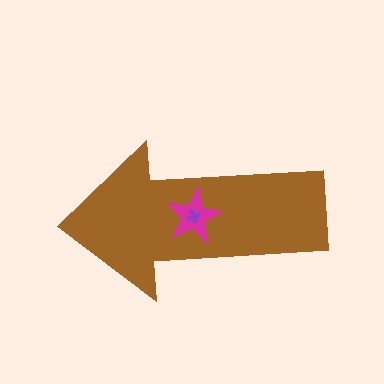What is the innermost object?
The purple cross.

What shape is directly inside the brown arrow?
The magenta star.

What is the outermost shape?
The brown arrow.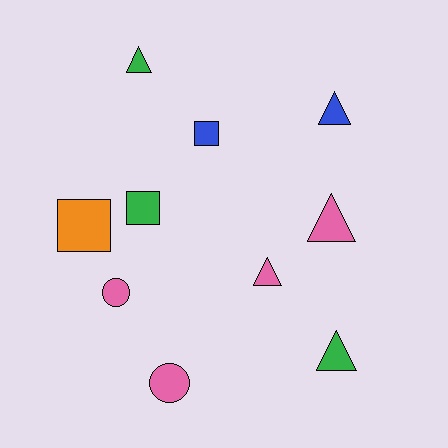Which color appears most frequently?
Pink, with 4 objects.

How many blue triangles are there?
There is 1 blue triangle.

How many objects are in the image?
There are 10 objects.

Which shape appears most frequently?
Triangle, with 5 objects.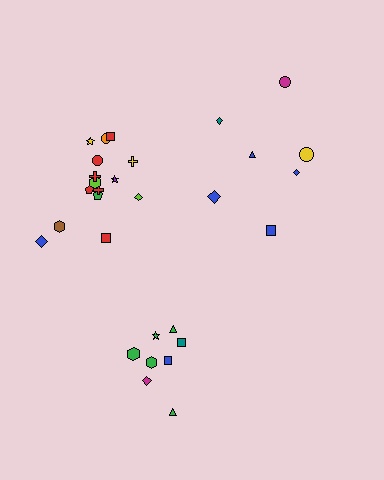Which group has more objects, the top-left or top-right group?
The top-left group.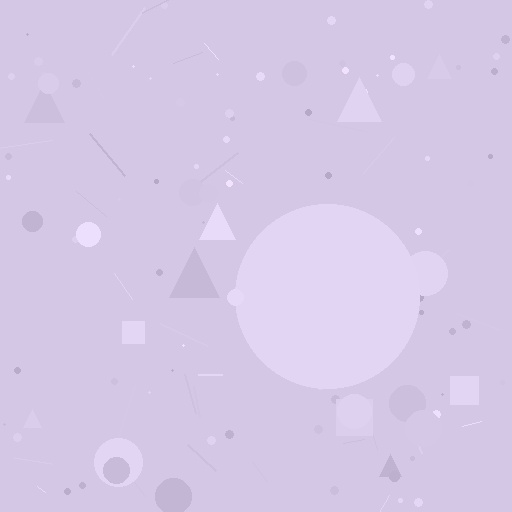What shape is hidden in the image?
A circle is hidden in the image.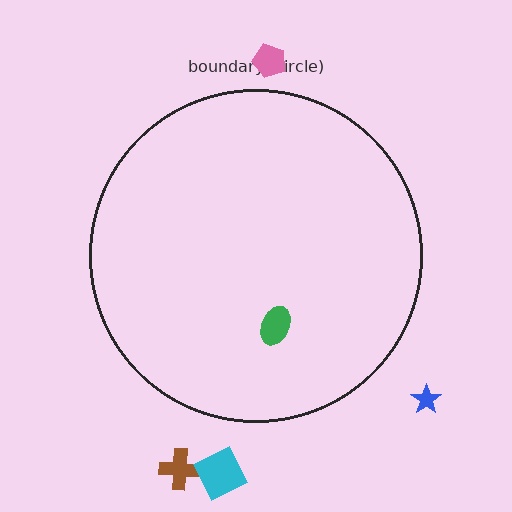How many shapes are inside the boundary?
1 inside, 4 outside.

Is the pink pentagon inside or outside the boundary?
Outside.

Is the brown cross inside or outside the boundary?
Outside.